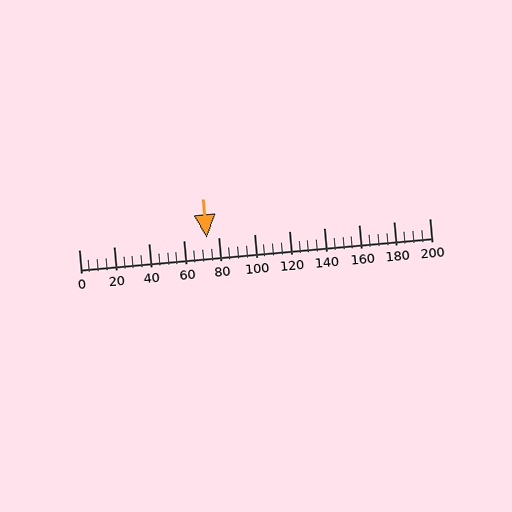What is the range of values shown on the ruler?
The ruler shows values from 0 to 200.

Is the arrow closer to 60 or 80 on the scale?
The arrow is closer to 80.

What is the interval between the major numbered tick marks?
The major tick marks are spaced 20 units apart.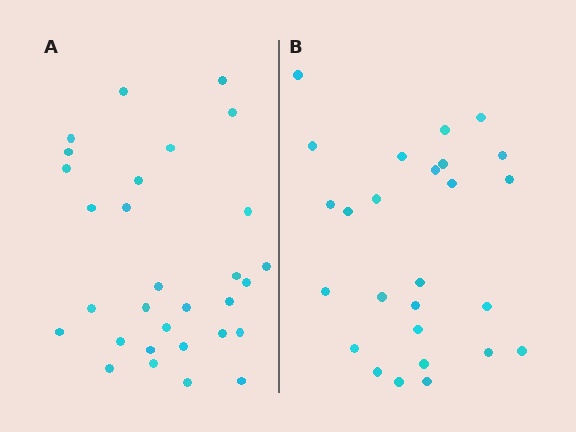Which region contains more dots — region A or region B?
Region A (the left region) has more dots.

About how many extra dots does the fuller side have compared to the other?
Region A has about 4 more dots than region B.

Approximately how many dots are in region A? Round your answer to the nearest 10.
About 30 dots.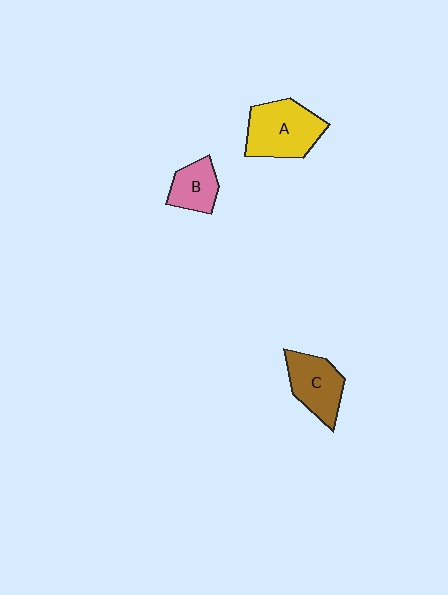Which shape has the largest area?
Shape A (yellow).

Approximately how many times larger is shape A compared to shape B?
Approximately 1.8 times.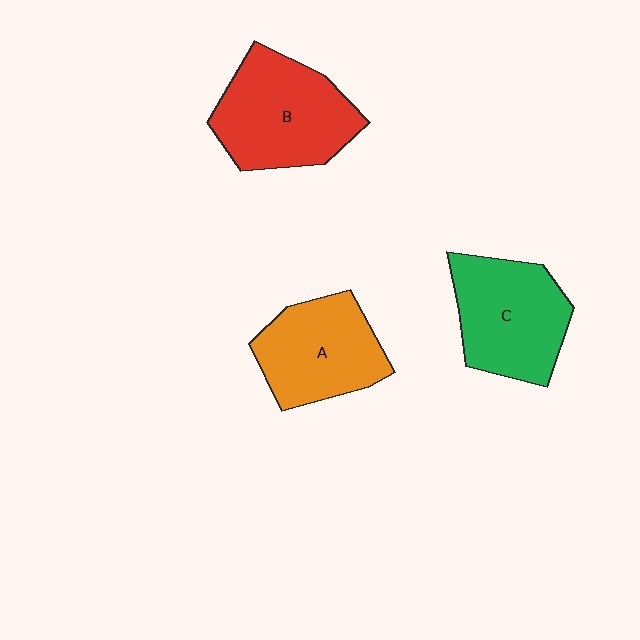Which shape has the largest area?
Shape B (red).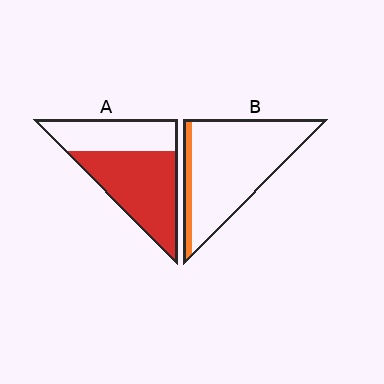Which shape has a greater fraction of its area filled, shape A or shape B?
Shape A.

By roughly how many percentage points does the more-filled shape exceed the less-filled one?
By roughly 50 percentage points (A over B).